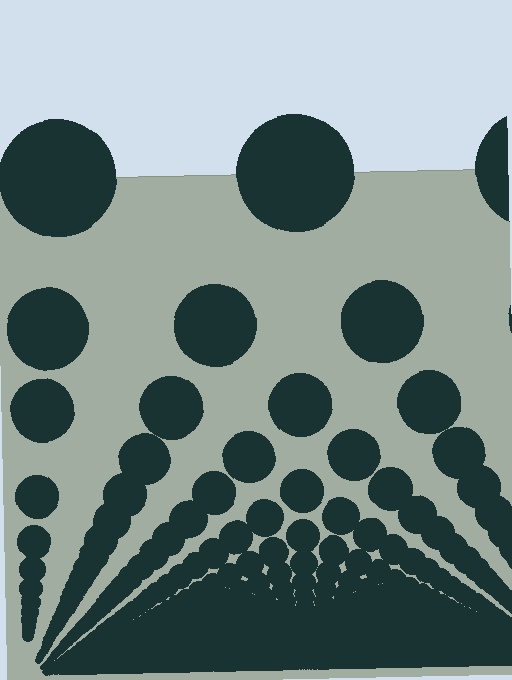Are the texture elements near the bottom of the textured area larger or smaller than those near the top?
Smaller. The gradient is inverted — elements near the bottom are smaller and denser.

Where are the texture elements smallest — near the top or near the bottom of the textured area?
Near the bottom.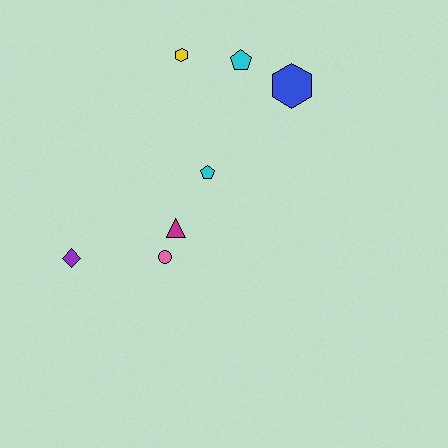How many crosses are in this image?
There are no crosses.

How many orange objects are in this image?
There are no orange objects.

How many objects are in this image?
There are 7 objects.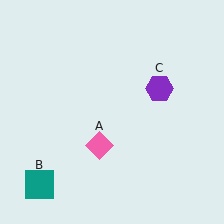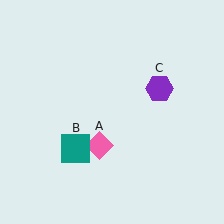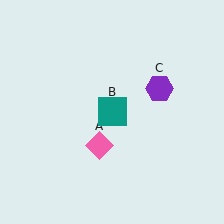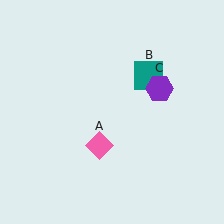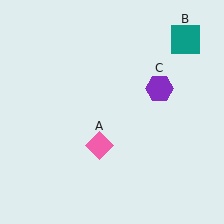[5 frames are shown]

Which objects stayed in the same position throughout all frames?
Pink diamond (object A) and purple hexagon (object C) remained stationary.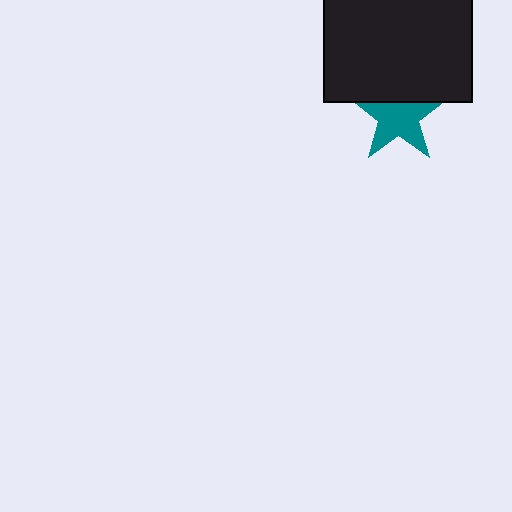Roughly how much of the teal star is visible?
Most of it is visible (roughly 70%).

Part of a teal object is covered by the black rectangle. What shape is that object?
It is a star.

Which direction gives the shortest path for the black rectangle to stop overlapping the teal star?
Moving up gives the shortest separation.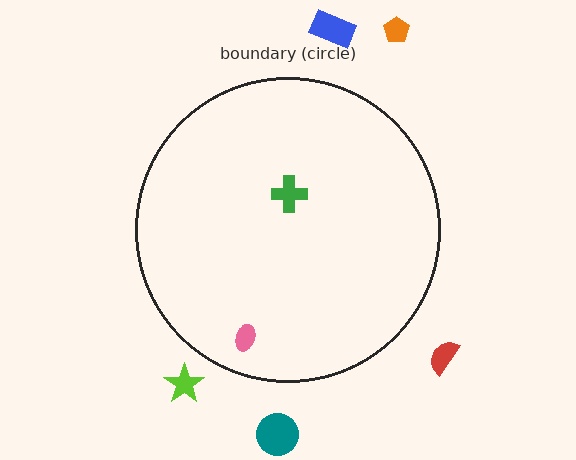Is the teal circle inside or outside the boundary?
Outside.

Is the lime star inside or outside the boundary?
Outside.